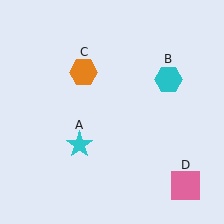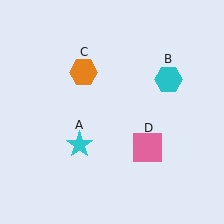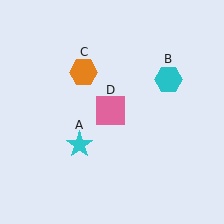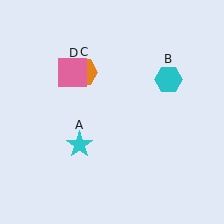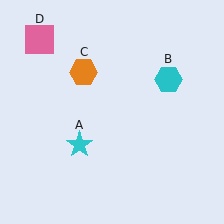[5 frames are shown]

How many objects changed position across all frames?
1 object changed position: pink square (object D).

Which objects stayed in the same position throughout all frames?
Cyan star (object A) and cyan hexagon (object B) and orange hexagon (object C) remained stationary.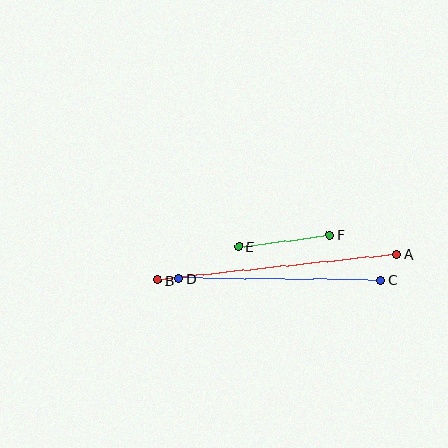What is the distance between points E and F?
The distance is approximately 92 pixels.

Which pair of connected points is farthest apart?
Points A and B are farthest apart.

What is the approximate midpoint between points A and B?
The midpoint is at approximately (277, 267) pixels.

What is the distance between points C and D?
The distance is approximately 202 pixels.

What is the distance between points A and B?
The distance is approximately 241 pixels.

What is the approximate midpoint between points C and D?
The midpoint is at approximately (280, 279) pixels.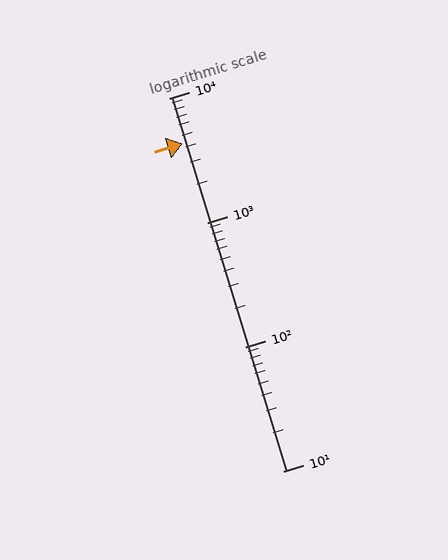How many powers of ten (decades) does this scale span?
The scale spans 3 decades, from 10 to 10000.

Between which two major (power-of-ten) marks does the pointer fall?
The pointer is between 1000 and 10000.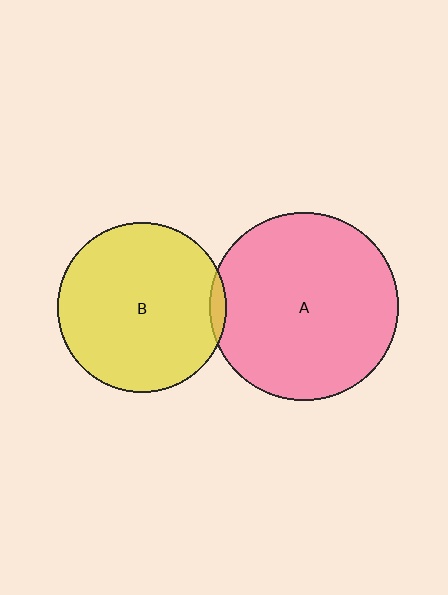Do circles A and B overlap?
Yes.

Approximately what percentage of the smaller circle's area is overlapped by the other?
Approximately 5%.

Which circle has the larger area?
Circle A (pink).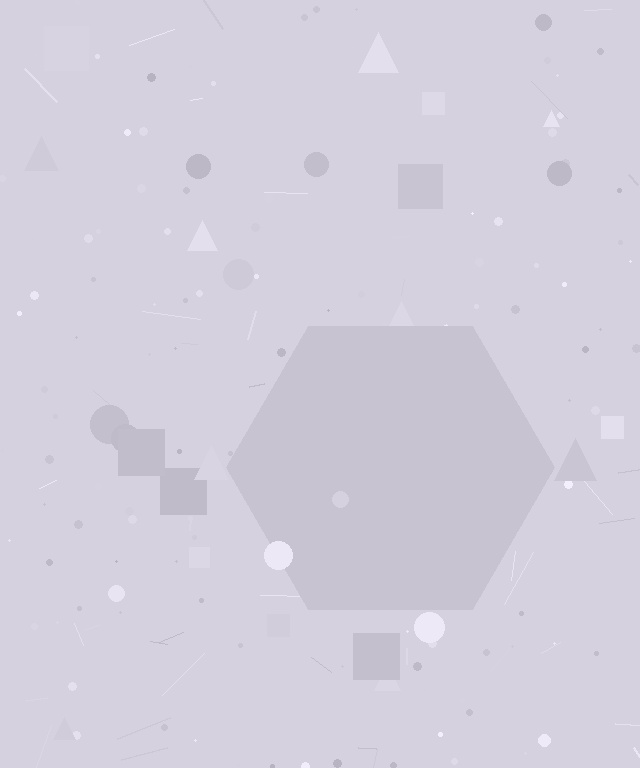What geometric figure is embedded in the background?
A hexagon is embedded in the background.